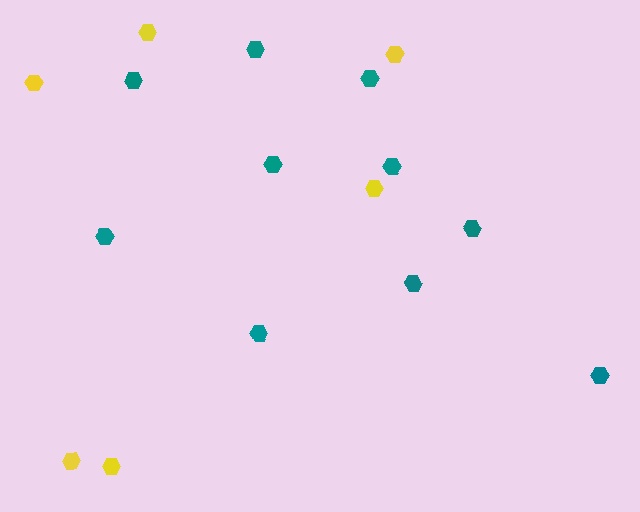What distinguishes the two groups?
There are 2 groups: one group of yellow hexagons (6) and one group of teal hexagons (10).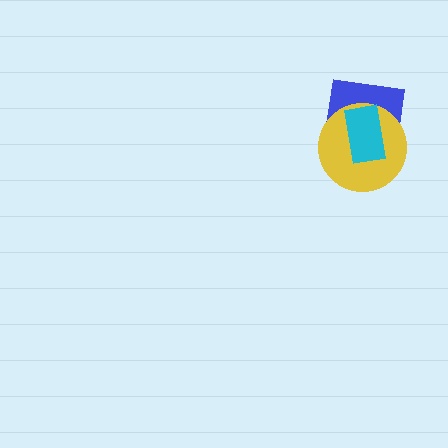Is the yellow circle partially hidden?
Yes, it is partially covered by another shape.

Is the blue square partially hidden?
Yes, it is partially covered by another shape.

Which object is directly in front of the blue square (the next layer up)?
The yellow circle is directly in front of the blue square.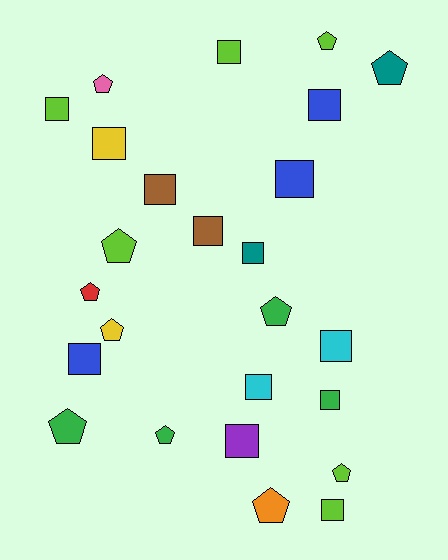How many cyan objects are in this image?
There are 2 cyan objects.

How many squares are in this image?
There are 14 squares.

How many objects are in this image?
There are 25 objects.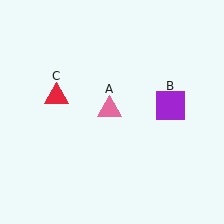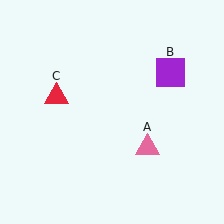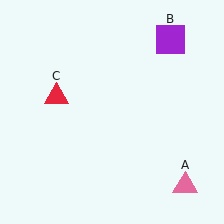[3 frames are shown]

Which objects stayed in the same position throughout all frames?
Red triangle (object C) remained stationary.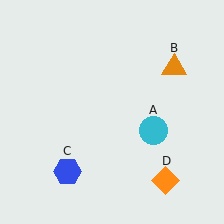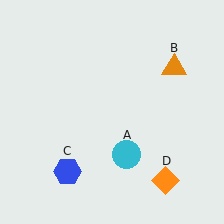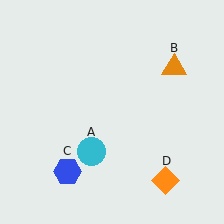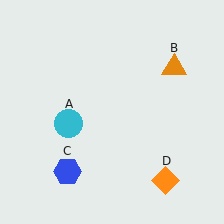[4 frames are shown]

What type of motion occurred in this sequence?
The cyan circle (object A) rotated clockwise around the center of the scene.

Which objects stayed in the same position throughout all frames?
Orange triangle (object B) and blue hexagon (object C) and orange diamond (object D) remained stationary.